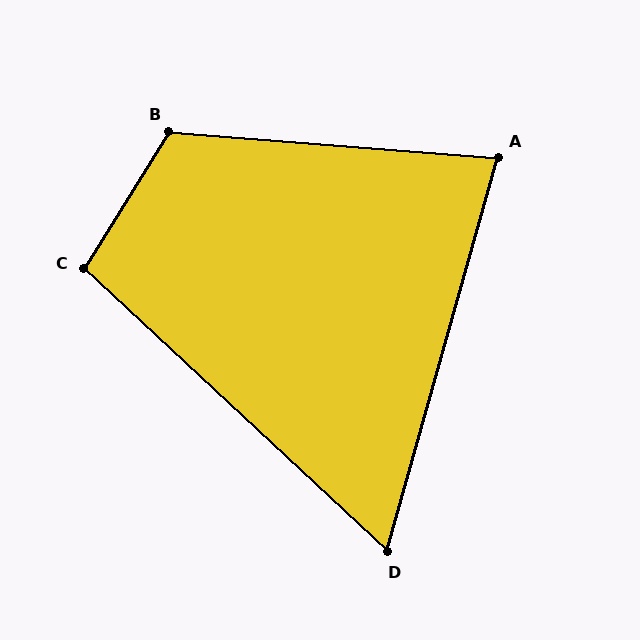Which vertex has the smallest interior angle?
D, at approximately 63 degrees.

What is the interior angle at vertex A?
Approximately 79 degrees (acute).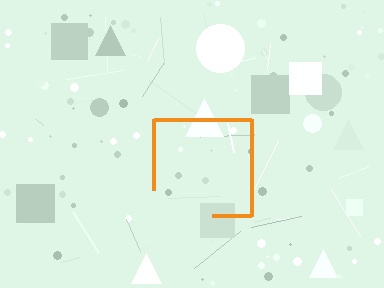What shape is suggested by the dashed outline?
The dashed outline suggests a square.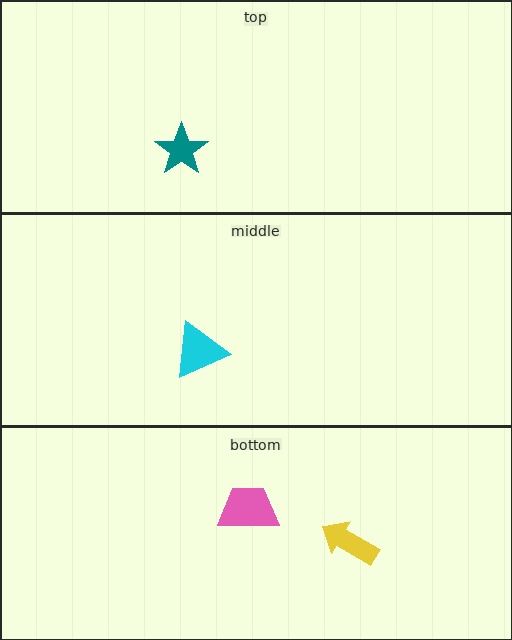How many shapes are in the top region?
1.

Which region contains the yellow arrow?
The bottom region.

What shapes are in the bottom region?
The pink trapezoid, the yellow arrow.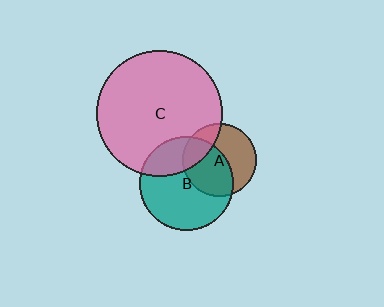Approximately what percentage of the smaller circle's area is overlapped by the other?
Approximately 25%.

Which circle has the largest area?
Circle C (pink).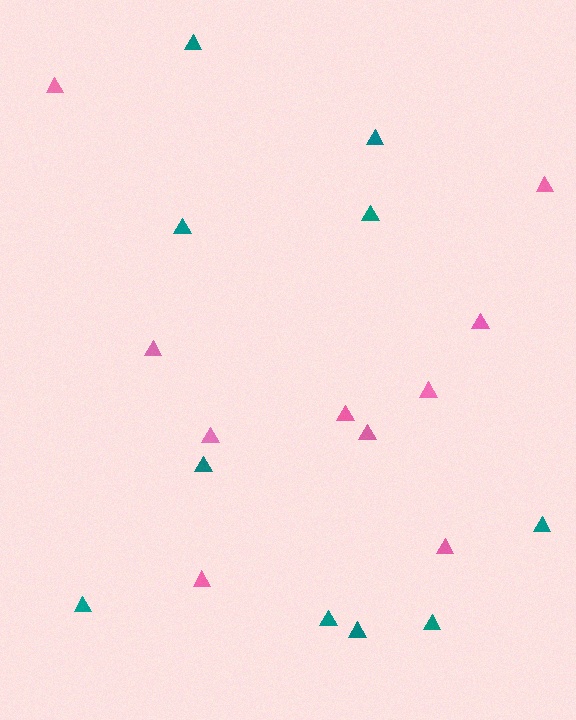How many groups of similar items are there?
There are 2 groups: one group of teal triangles (10) and one group of pink triangles (10).